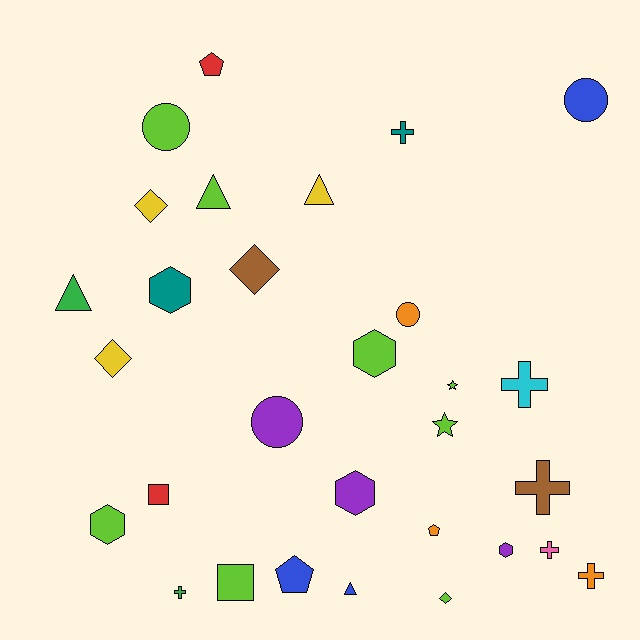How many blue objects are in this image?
There are 3 blue objects.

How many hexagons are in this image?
There are 5 hexagons.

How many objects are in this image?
There are 30 objects.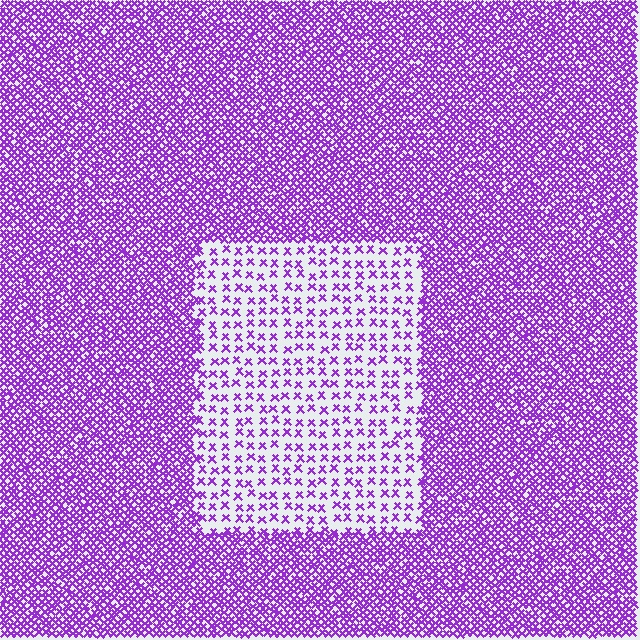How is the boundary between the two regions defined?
The boundary is defined by a change in element density (approximately 3.1x ratio). All elements are the same color, size, and shape.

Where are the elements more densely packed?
The elements are more densely packed outside the rectangle boundary.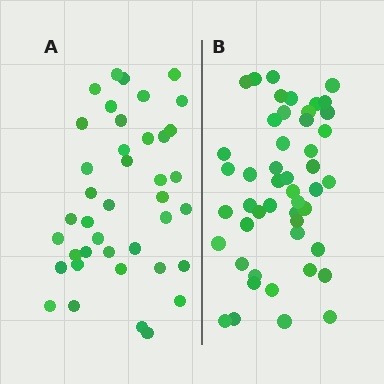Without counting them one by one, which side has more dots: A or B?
Region B (the right region) has more dots.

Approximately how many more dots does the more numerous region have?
Region B has roughly 8 or so more dots than region A.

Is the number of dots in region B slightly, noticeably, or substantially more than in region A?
Region B has only slightly more — the two regions are fairly close. The ratio is roughly 1.2 to 1.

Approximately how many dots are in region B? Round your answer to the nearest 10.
About 50 dots. (The exact count is 48, which rounds to 50.)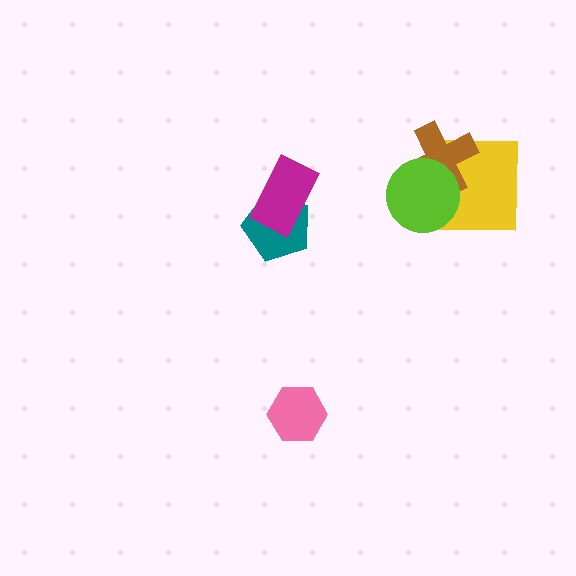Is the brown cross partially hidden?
Yes, it is partially covered by another shape.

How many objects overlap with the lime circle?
2 objects overlap with the lime circle.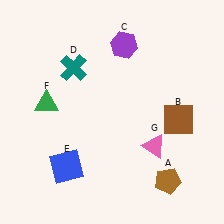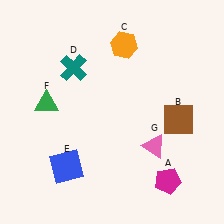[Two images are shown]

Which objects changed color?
A changed from brown to magenta. C changed from purple to orange.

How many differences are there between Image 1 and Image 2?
There are 2 differences between the two images.